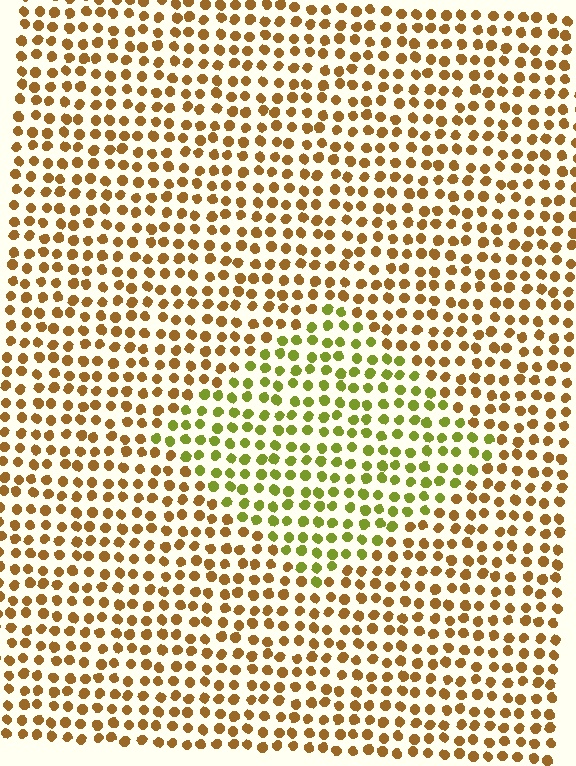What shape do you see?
I see a diamond.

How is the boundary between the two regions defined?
The boundary is defined purely by a slight shift in hue (about 44 degrees). Spacing, size, and orientation are identical on both sides.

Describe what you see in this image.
The image is filled with small brown elements in a uniform arrangement. A diamond-shaped region is visible where the elements are tinted to a slightly different hue, forming a subtle color boundary.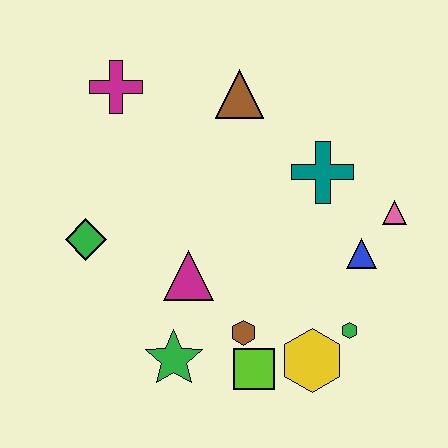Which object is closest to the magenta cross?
The brown triangle is closest to the magenta cross.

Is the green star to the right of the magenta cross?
Yes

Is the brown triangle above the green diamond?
Yes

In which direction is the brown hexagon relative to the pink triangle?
The brown hexagon is to the left of the pink triangle.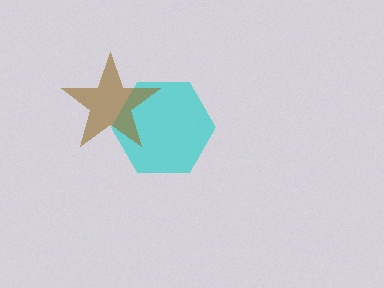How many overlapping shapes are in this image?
There are 2 overlapping shapes in the image.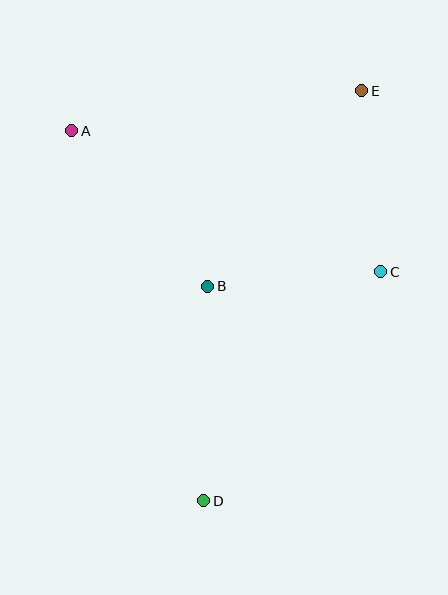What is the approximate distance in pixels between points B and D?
The distance between B and D is approximately 215 pixels.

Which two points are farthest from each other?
Points D and E are farthest from each other.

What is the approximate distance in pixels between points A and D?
The distance between A and D is approximately 393 pixels.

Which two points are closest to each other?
Points B and C are closest to each other.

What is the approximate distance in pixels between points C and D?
The distance between C and D is approximately 289 pixels.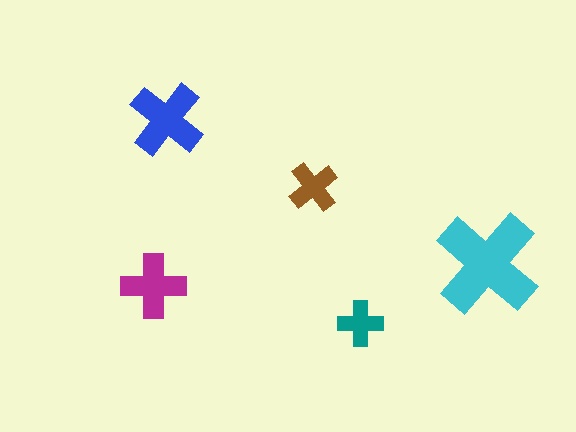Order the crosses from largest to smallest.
the cyan one, the blue one, the magenta one, the brown one, the teal one.